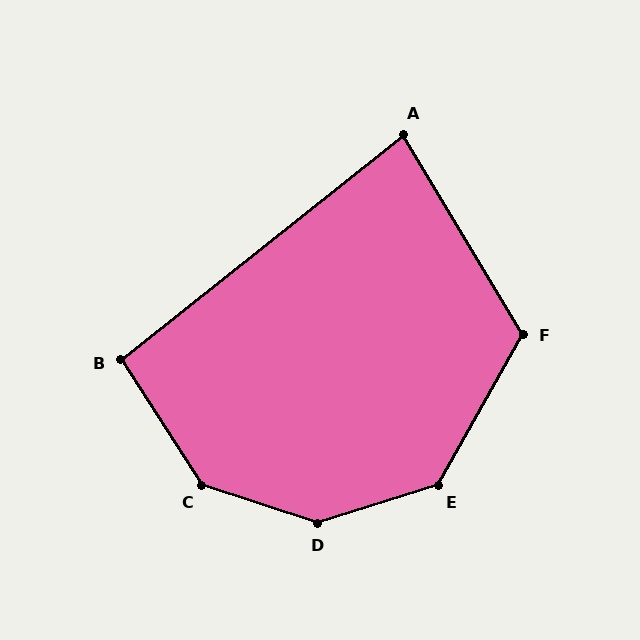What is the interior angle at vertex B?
Approximately 96 degrees (obtuse).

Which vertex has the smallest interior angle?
A, at approximately 82 degrees.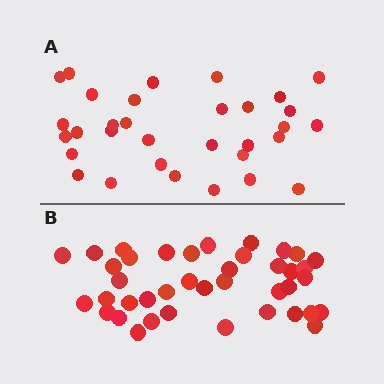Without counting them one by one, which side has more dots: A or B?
Region B (the bottom region) has more dots.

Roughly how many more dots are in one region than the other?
Region B has roughly 8 or so more dots than region A.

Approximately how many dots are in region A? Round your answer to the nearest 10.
About 30 dots. (The exact count is 32, which rounds to 30.)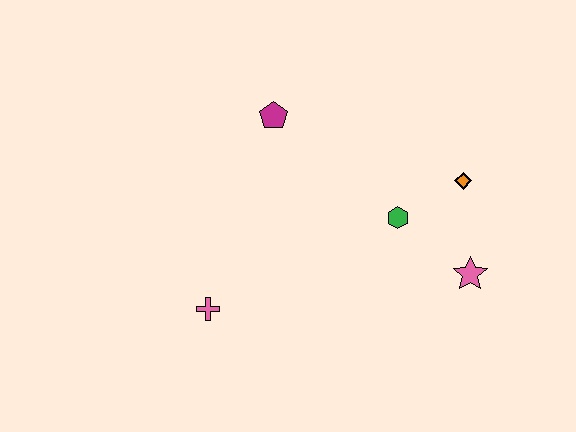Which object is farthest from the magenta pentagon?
The pink star is farthest from the magenta pentagon.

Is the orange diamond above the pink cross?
Yes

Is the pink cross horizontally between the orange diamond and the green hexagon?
No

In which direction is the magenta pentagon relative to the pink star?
The magenta pentagon is to the left of the pink star.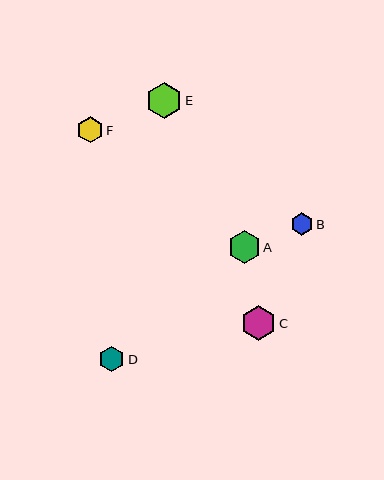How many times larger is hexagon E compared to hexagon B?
Hexagon E is approximately 1.6 times the size of hexagon B.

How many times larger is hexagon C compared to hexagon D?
Hexagon C is approximately 1.4 times the size of hexagon D.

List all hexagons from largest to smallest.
From largest to smallest: E, C, A, F, D, B.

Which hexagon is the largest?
Hexagon E is the largest with a size of approximately 36 pixels.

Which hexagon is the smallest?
Hexagon B is the smallest with a size of approximately 22 pixels.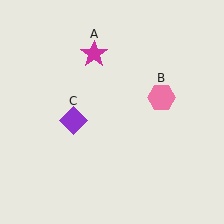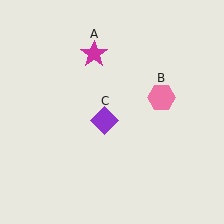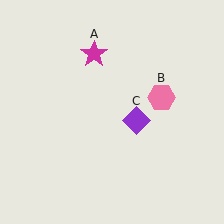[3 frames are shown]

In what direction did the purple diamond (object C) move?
The purple diamond (object C) moved right.